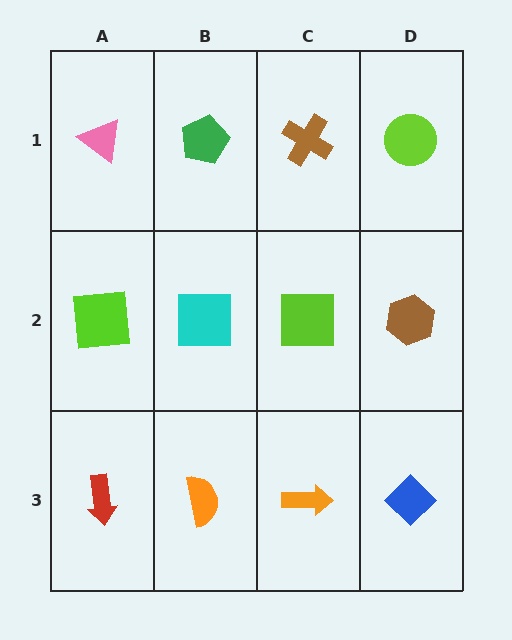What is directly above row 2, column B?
A green pentagon.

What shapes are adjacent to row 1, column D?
A brown hexagon (row 2, column D), a brown cross (row 1, column C).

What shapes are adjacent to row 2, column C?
A brown cross (row 1, column C), an orange arrow (row 3, column C), a cyan square (row 2, column B), a brown hexagon (row 2, column D).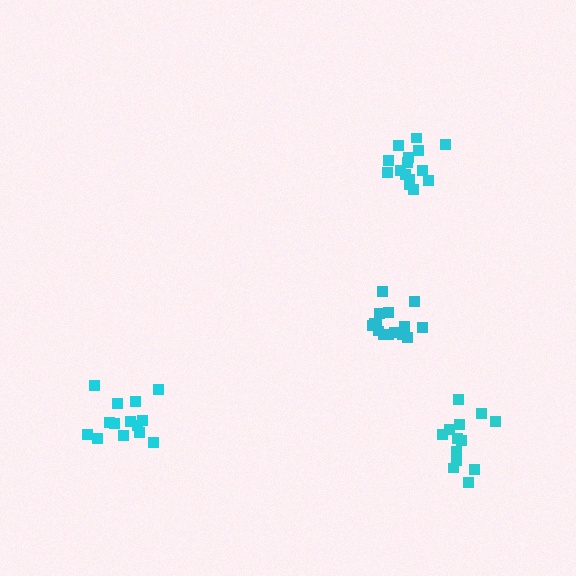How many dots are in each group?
Group 1: 14 dots, Group 2: 13 dots, Group 3: 15 dots, Group 4: 15 dots (57 total).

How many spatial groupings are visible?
There are 4 spatial groupings.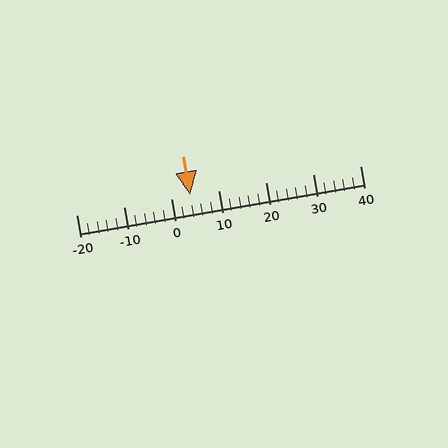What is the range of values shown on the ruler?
The ruler shows values from -20 to 40.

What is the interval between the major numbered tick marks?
The major tick marks are spaced 10 units apart.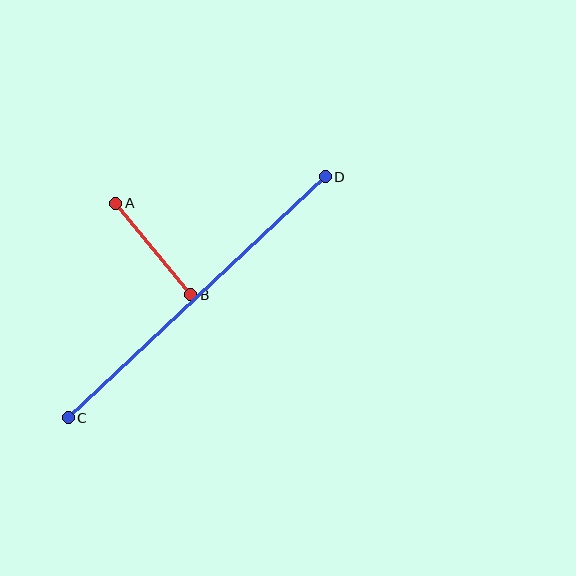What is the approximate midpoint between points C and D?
The midpoint is at approximately (197, 297) pixels.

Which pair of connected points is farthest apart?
Points C and D are farthest apart.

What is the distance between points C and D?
The distance is approximately 352 pixels.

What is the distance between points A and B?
The distance is approximately 118 pixels.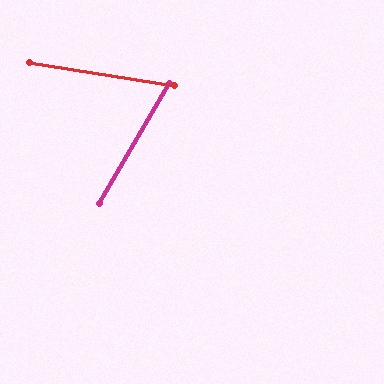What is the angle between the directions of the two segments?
Approximately 69 degrees.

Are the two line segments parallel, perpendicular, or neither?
Neither parallel nor perpendicular — they differ by about 69°.